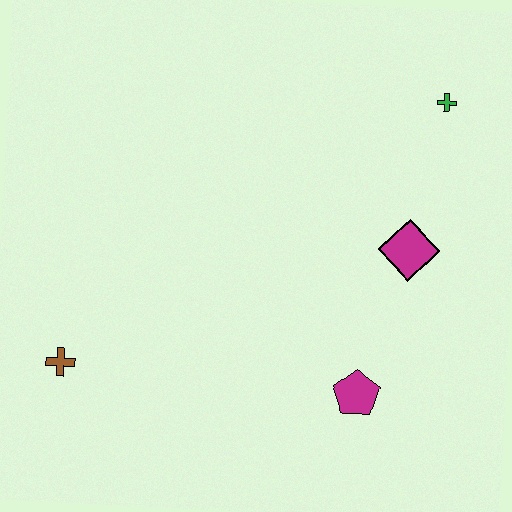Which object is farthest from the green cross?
The brown cross is farthest from the green cross.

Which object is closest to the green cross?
The magenta diamond is closest to the green cross.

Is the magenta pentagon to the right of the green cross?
No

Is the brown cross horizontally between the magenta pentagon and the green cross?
No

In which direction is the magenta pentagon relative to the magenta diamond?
The magenta pentagon is below the magenta diamond.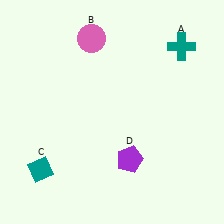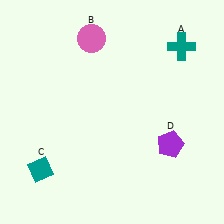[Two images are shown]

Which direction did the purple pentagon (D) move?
The purple pentagon (D) moved right.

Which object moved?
The purple pentagon (D) moved right.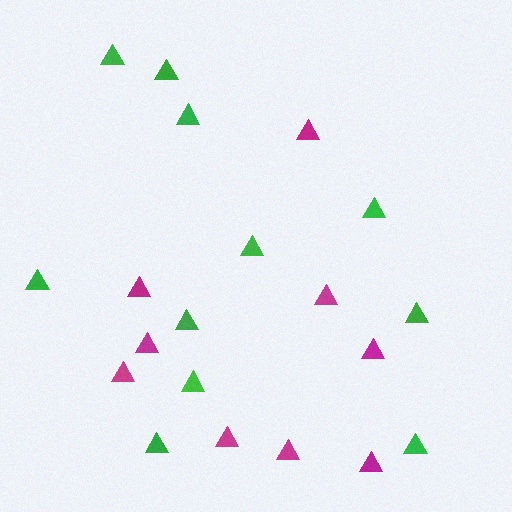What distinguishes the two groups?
There are 2 groups: one group of green triangles (11) and one group of magenta triangles (9).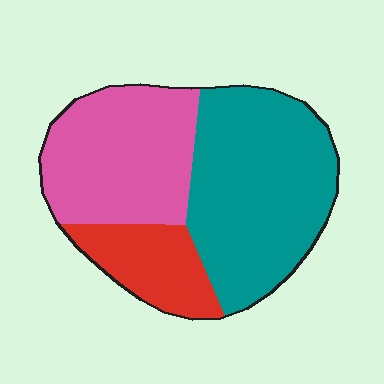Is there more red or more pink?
Pink.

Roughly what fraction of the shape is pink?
Pink takes up about three eighths (3/8) of the shape.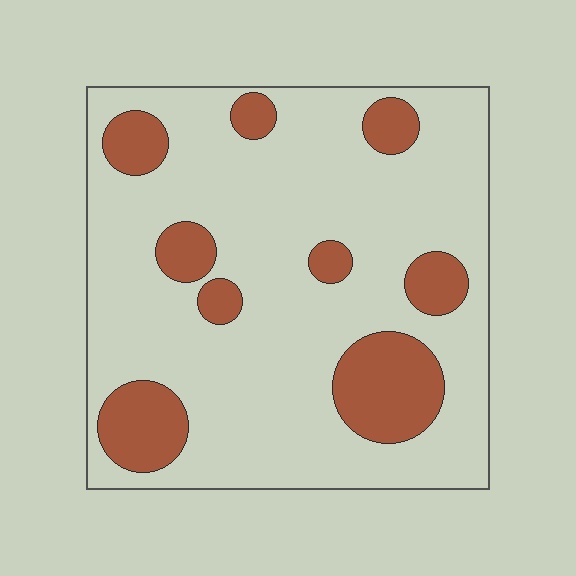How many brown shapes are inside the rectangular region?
9.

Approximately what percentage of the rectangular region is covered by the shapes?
Approximately 20%.